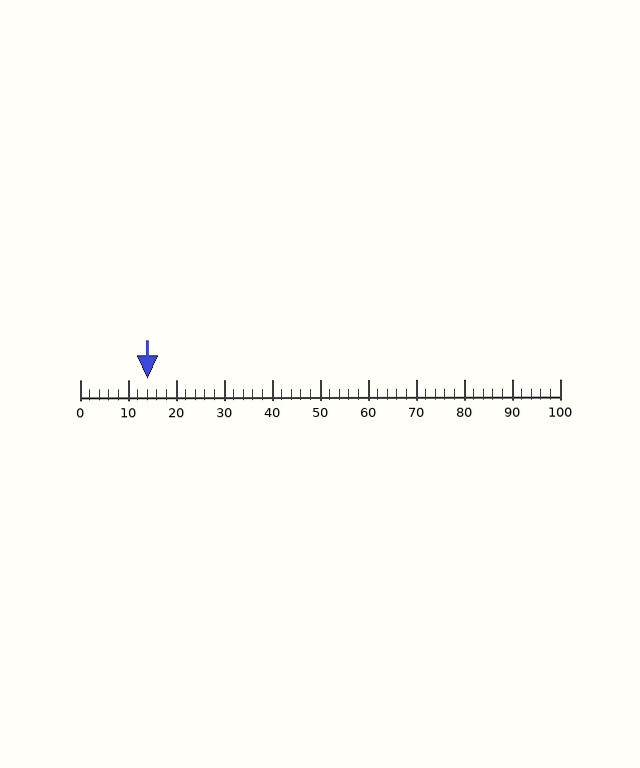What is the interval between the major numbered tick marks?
The major tick marks are spaced 10 units apart.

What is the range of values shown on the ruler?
The ruler shows values from 0 to 100.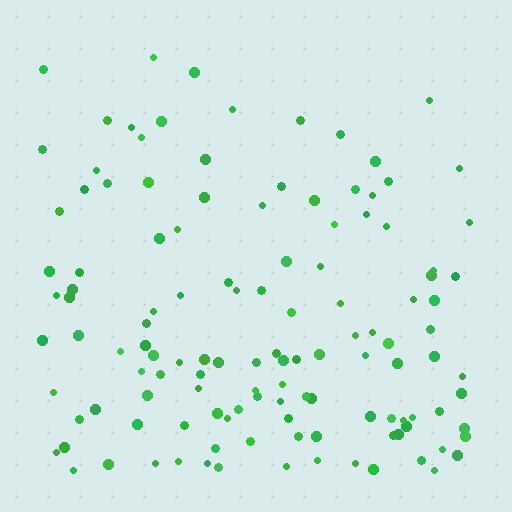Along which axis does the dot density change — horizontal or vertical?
Vertical.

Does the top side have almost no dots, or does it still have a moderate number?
Still a moderate number, just noticeably fewer than the bottom.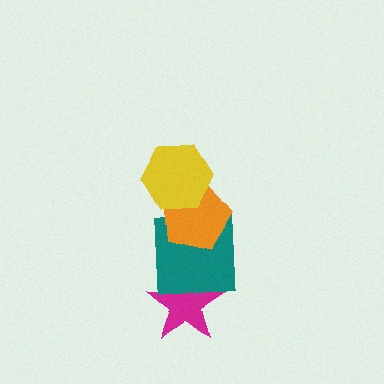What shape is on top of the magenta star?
The teal square is on top of the magenta star.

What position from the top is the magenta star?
The magenta star is 4th from the top.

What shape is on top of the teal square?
The orange pentagon is on top of the teal square.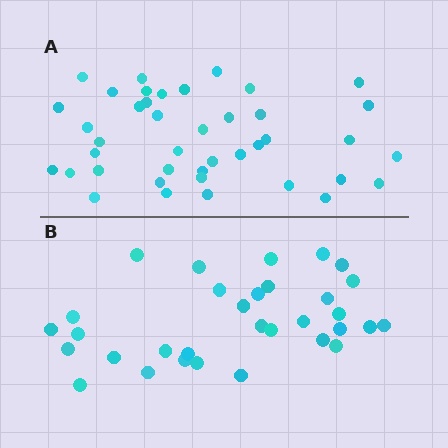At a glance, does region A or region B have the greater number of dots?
Region A (the top region) has more dots.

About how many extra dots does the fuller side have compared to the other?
Region A has roughly 8 or so more dots than region B.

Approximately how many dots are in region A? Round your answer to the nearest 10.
About 40 dots. (The exact count is 41, which rounds to 40.)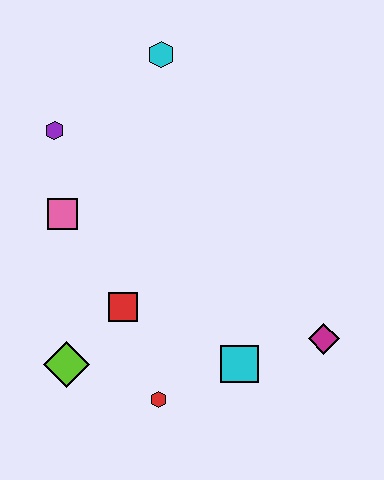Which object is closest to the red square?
The lime diamond is closest to the red square.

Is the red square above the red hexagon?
Yes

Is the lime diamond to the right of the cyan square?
No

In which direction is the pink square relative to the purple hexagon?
The pink square is below the purple hexagon.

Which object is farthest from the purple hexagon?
The magenta diamond is farthest from the purple hexagon.